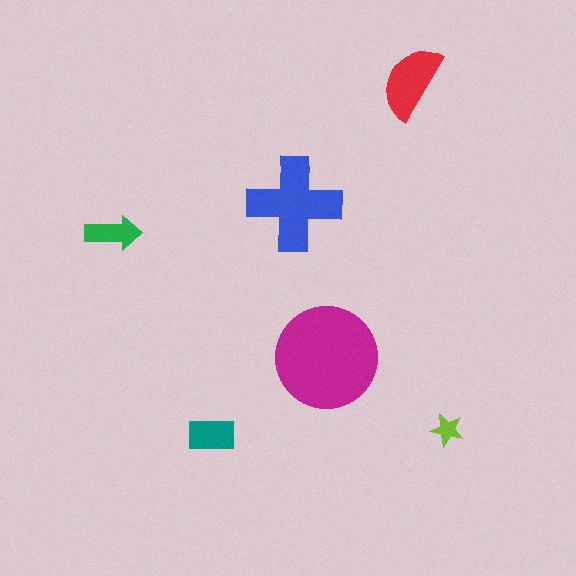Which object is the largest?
The magenta circle.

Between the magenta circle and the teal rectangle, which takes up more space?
The magenta circle.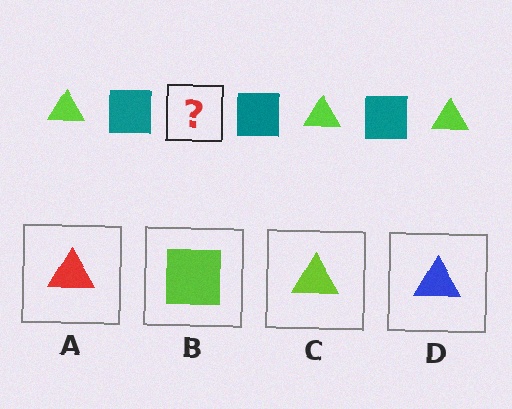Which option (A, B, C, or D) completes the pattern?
C.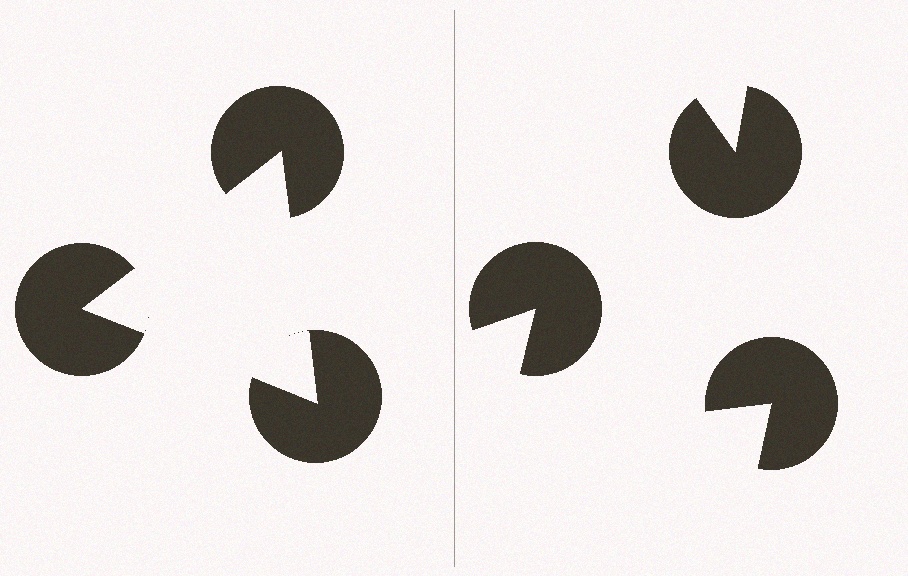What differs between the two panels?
The pac-man discs are positioned identically on both sides; only the wedge orientations differ. On the left they align to a triangle; on the right they are misaligned.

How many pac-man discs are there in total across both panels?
6 — 3 on each side.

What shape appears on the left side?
An illusory triangle.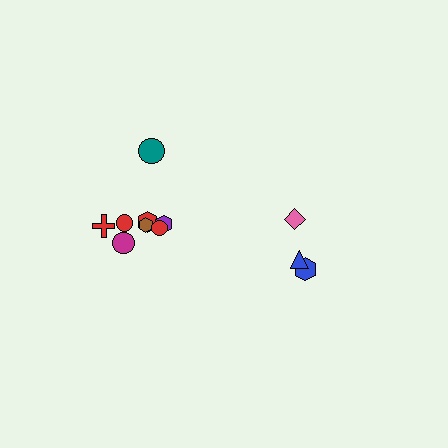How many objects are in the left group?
There are 8 objects.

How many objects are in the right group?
There are 3 objects.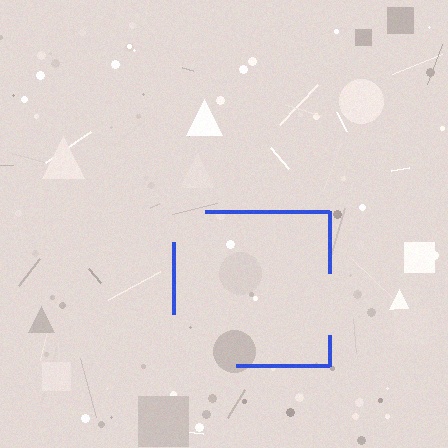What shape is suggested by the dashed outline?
The dashed outline suggests a square.